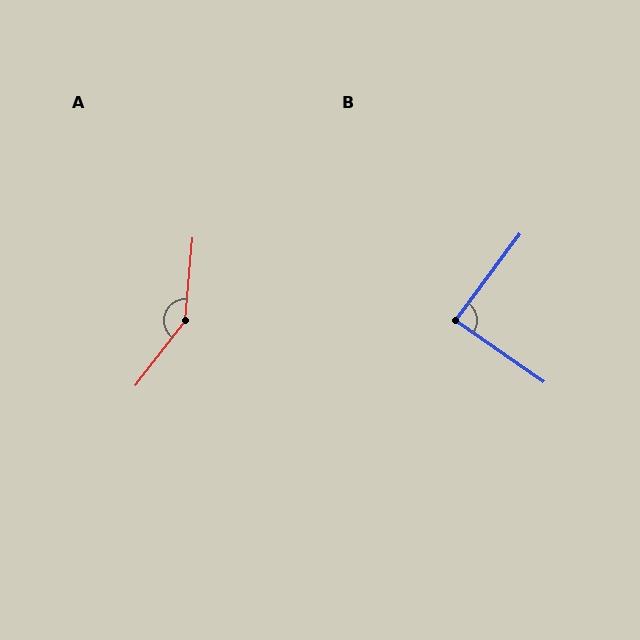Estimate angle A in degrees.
Approximately 148 degrees.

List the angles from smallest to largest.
B (88°), A (148°).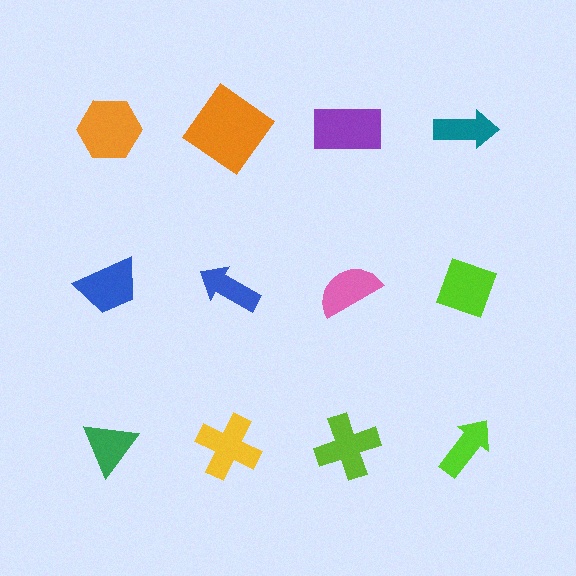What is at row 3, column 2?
A yellow cross.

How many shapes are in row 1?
4 shapes.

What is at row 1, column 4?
A teal arrow.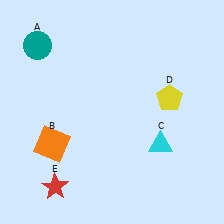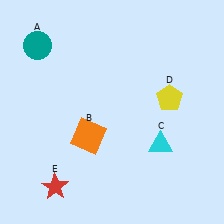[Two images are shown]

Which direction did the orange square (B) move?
The orange square (B) moved right.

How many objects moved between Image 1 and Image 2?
1 object moved between the two images.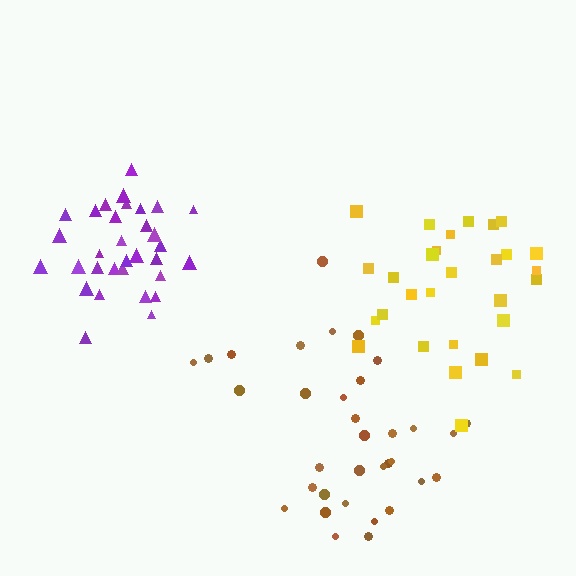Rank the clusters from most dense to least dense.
purple, yellow, brown.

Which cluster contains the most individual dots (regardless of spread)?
Brown (34).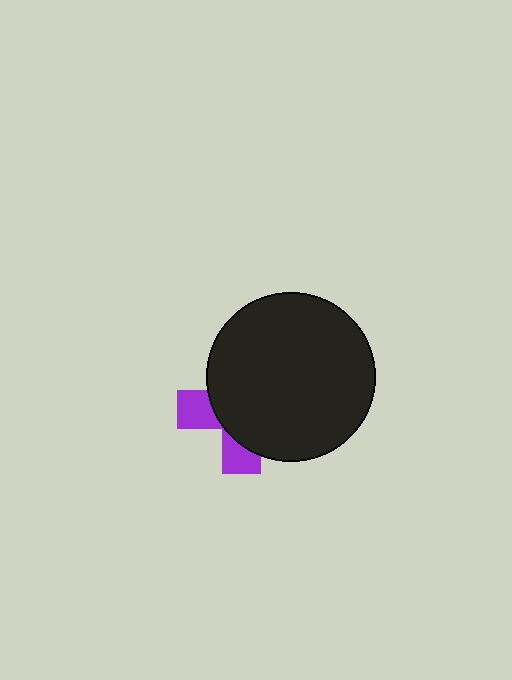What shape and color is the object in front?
The object in front is a black circle.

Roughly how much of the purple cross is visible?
A small part of it is visible (roughly 30%).